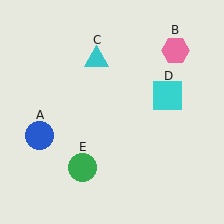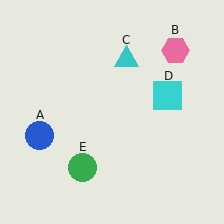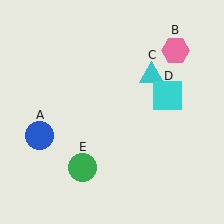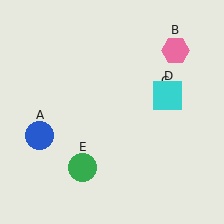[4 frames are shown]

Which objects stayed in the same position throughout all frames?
Blue circle (object A) and pink hexagon (object B) and cyan square (object D) and green circle (object E) remained stationary.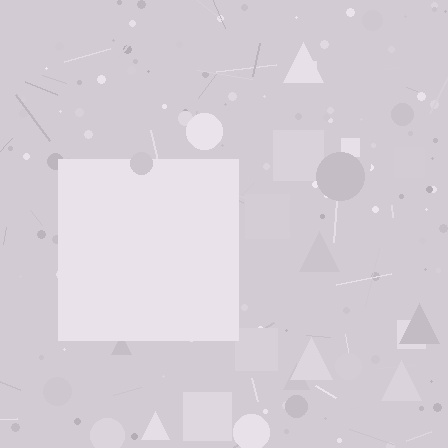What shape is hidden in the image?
A square is hidden in the image.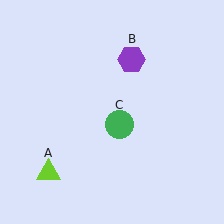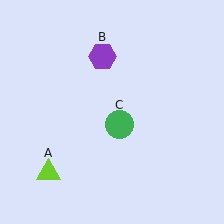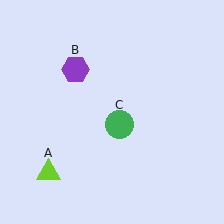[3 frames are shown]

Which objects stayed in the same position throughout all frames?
Lime triangle (object A) and green circle (object C) remained stationary.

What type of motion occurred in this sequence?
The purple hexagon (object B) rotated counterclockwise around the center of the scene.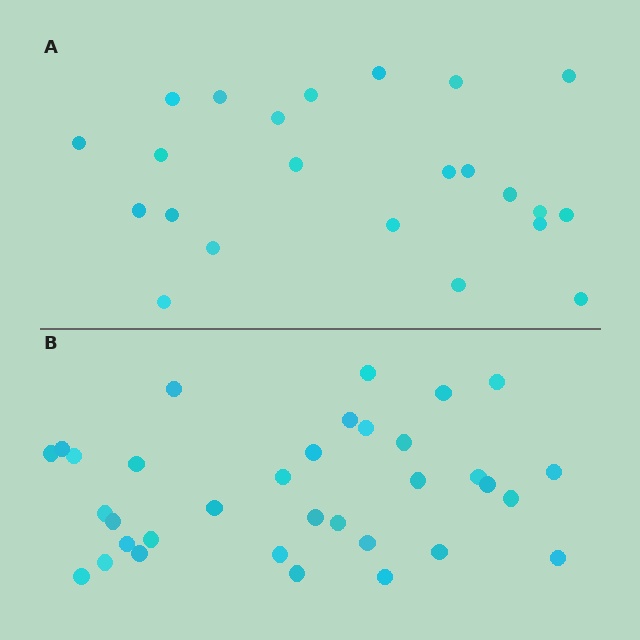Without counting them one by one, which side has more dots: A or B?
Region B (the bottom region) has more dots.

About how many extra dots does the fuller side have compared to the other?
Region B has roughly 12 or so more dots than region A.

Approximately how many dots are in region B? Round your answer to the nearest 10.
About 30 dots. (The exact count is 34, which rounds to 30.)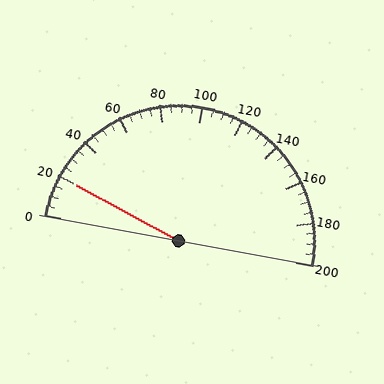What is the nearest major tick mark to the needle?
The nearest major tick mark is 20.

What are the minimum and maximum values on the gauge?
The gauge ranges from 0 to 200.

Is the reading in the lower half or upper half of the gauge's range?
The reading is in the lower half of the range (0 to 200).